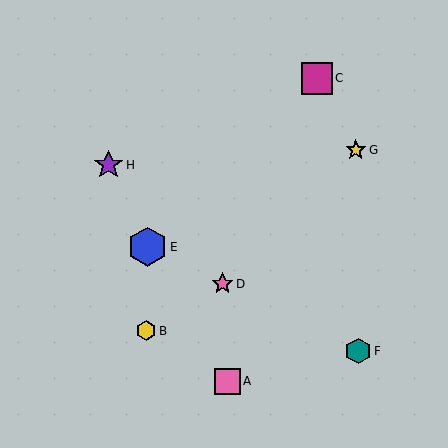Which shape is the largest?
The blue hexagon (labeled E) is the largest.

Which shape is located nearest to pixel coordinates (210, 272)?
The pink star (labeled D) at (222, 284) is nearest to that location.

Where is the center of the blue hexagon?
The center of the blue hexagon is at (147, 247).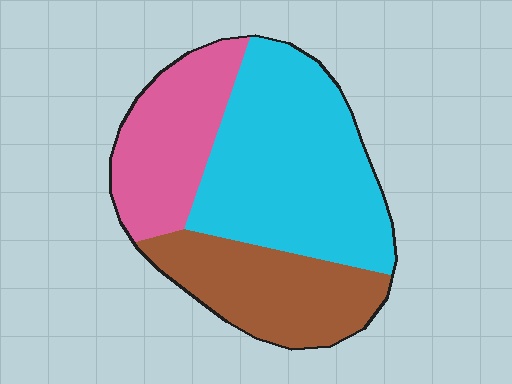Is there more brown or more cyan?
Cyan.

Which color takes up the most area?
Cyan, at roughly 50%.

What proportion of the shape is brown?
Brown covers 27% of the shape.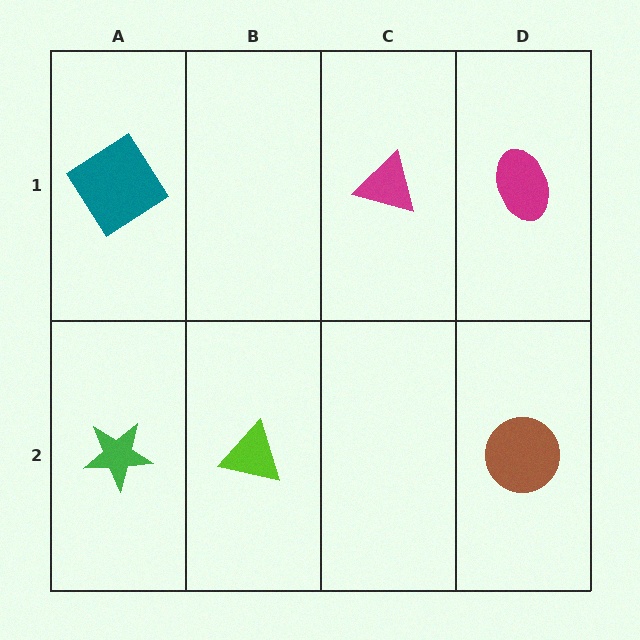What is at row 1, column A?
A teal diamond.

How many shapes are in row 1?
3 shapes.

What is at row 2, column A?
A green star.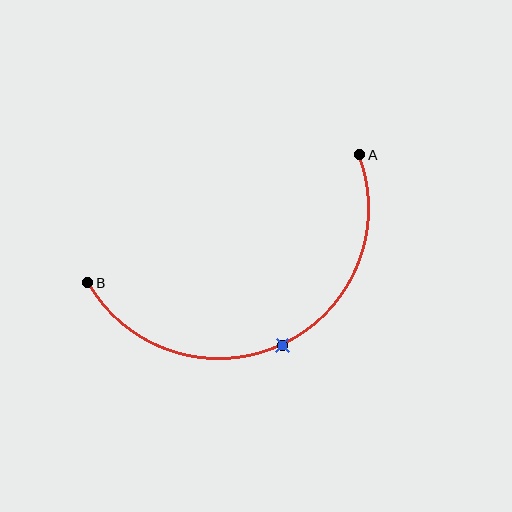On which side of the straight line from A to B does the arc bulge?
The arc bulges below the straight line connecting A and B.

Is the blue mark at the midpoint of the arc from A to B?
Yes. The blue mark lies on the arc at equal arc-length from both A and B — it is the arc midpoint.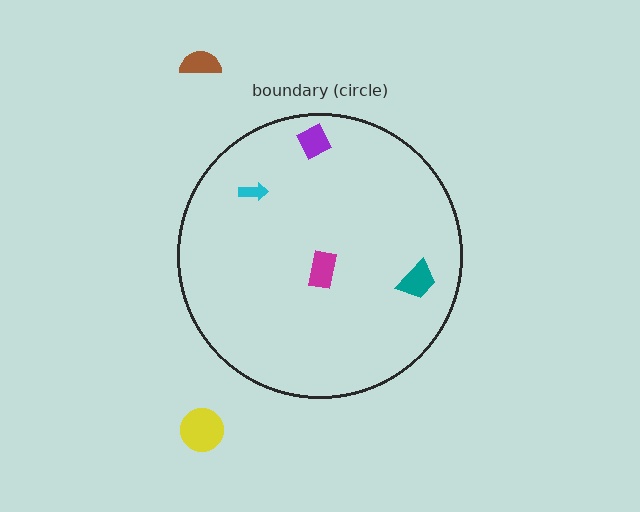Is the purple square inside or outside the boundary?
Inside.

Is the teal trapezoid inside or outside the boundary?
Inside.